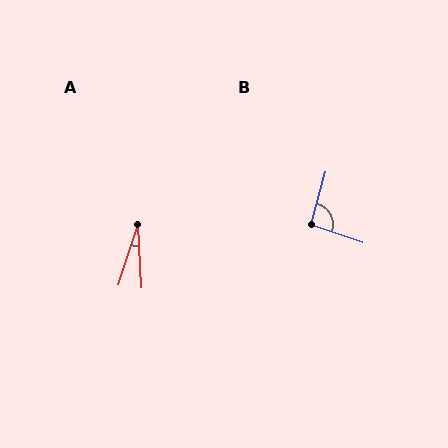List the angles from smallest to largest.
A (21°), B (93°).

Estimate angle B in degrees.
Approximately 93 degrees.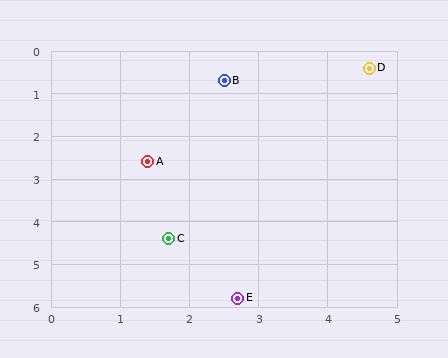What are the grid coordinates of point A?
Point A is at approximately (1.4, 2.6).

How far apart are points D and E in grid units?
Points D and E are about 5.7 grid units apart.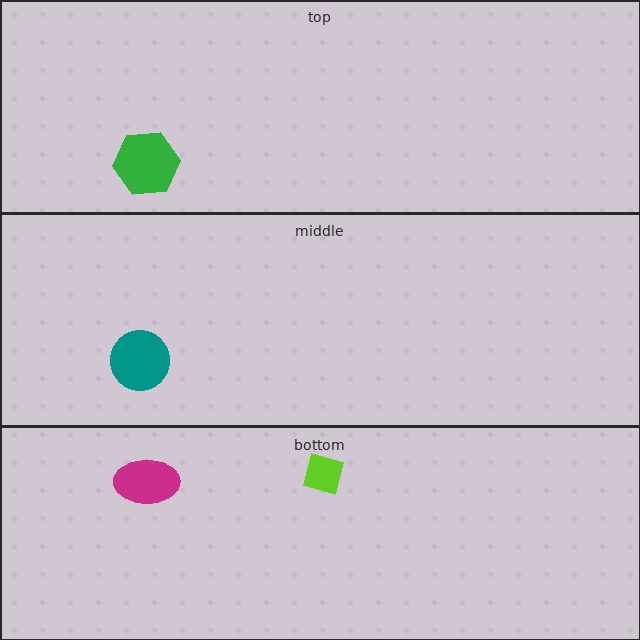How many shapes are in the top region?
1.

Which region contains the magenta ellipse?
The bottom region.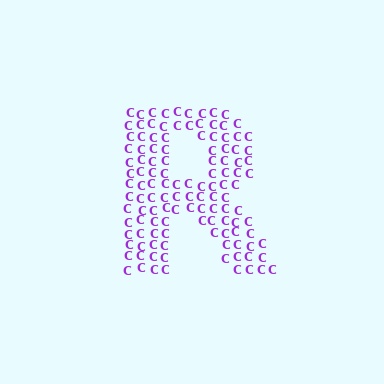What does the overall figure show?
The overall figure shows the letter R.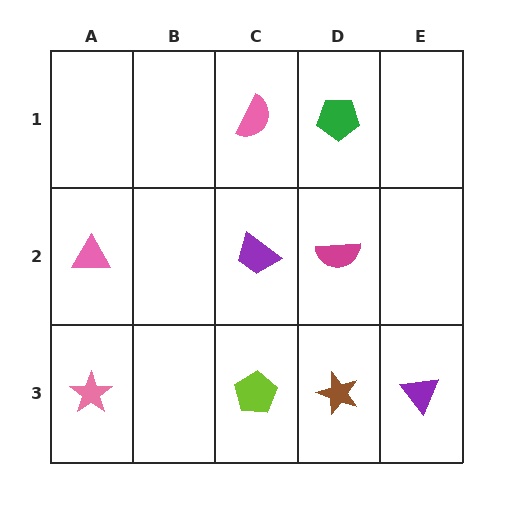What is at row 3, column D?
A brown star.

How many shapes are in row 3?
4 shapes.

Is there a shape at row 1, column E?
No, that cell is empty.